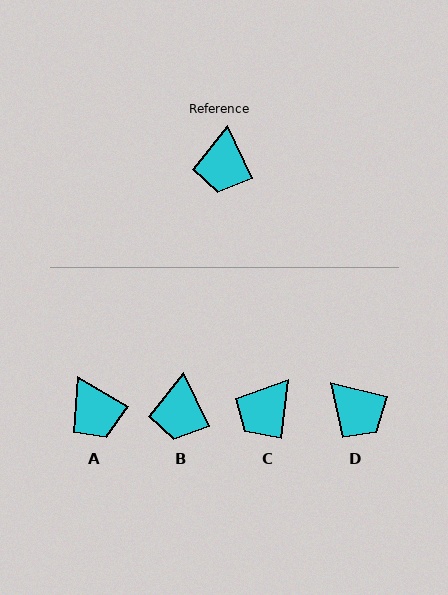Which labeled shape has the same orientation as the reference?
B.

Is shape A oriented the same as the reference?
No, it is off by about 34 degrees.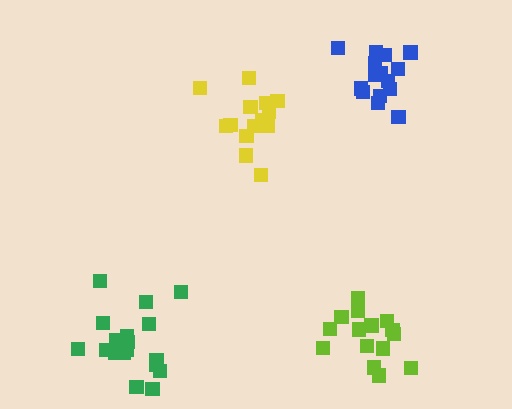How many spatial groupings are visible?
There are 4 spatial groupings.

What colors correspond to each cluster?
The clusters are colored: lime, green, yellow, blue.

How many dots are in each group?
Group 1: 16 dots, Group 2: 19 dots, Group 3: 14 dots, Group 4: 15 dots (64 total).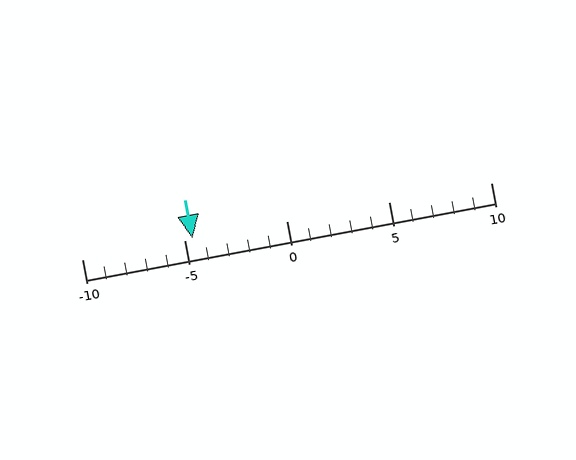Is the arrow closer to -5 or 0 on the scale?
The arrow is closer to -5.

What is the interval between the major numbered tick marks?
The major tick marks are spaced 5 units apart.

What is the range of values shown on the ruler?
The ruler shows values from -10 to 10.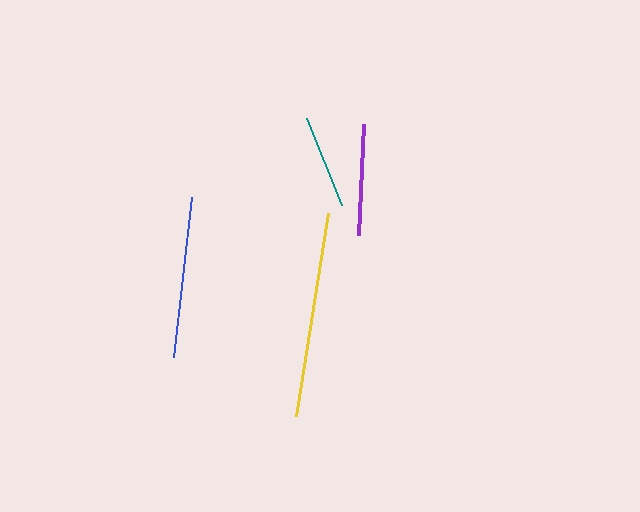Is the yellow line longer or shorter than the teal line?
The yellow line is longer than the teal line.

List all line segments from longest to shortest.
From longest to shortest: yellow, blue, purple, teal.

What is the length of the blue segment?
The blue segment is approximately 161 pixels long.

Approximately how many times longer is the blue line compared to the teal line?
The blue line is approximately 1.7 times the length of the teal line.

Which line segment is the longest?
The yellow line is the longest at approximately 206 pixels.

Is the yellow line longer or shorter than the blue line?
The yellow line is longer than the blue line.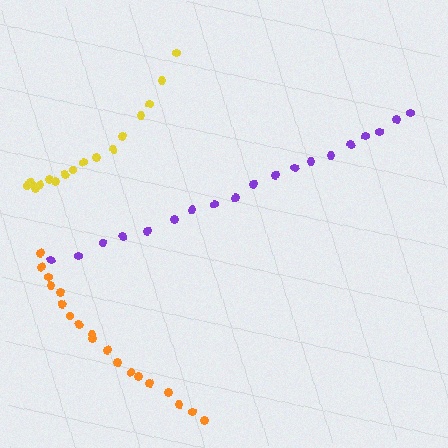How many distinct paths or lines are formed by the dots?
There are 3 distinct paths.